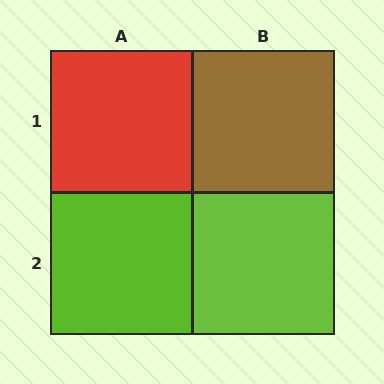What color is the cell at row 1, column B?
Brown.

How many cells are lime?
2 cells are lime.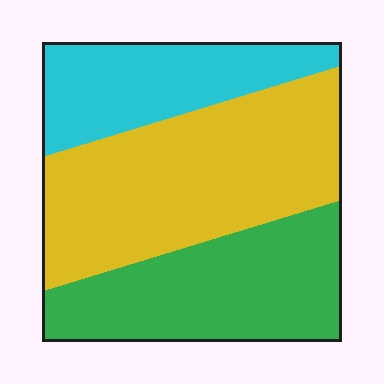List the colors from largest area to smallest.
From largest to smallest: yellow, green, cyan.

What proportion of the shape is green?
Green takes up between a sixth and a third of the shape.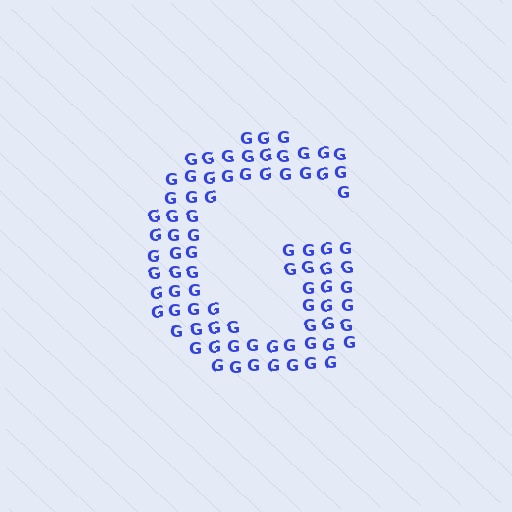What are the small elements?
The small elements are letter G's.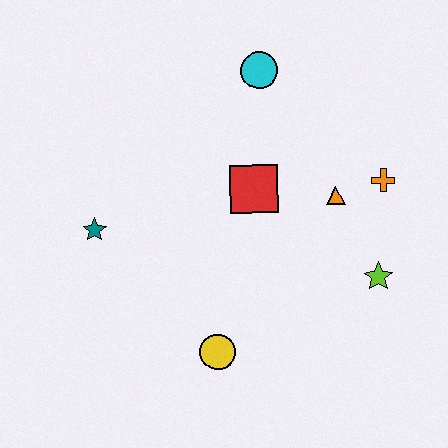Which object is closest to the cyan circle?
The red square is closest to the cyan circle.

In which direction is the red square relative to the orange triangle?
The red square is to the left of the orange triangle.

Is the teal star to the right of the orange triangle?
No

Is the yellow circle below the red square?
Yes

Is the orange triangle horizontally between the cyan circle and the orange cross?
Yes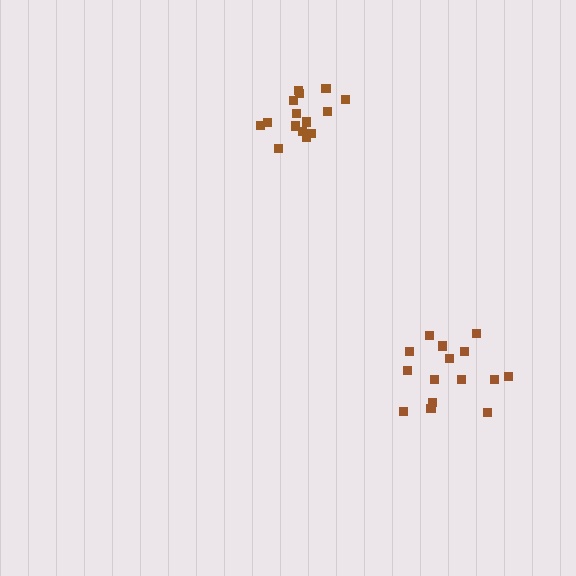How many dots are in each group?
Group 1: 15 dots, Group 2: 15 dots (30 total).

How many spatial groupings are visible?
There are 2 spatial groupings.